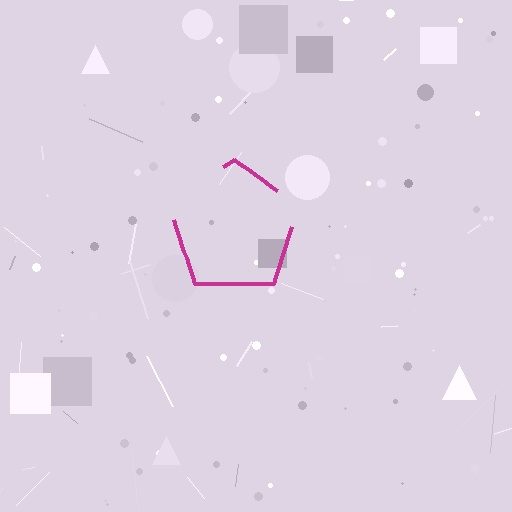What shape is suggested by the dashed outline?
The dashed outline suggests a pentagon.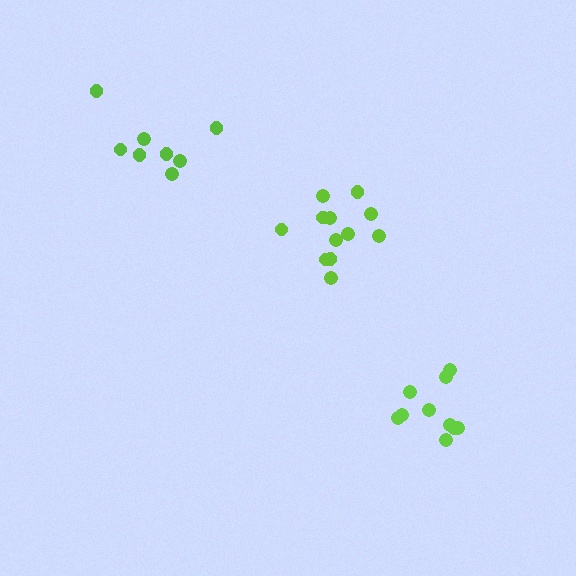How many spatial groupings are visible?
There are 3 spatial groupings.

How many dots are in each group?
Group 1: 12 dots, Group 2: 8 dots, Group 3: 10 dots (30 total).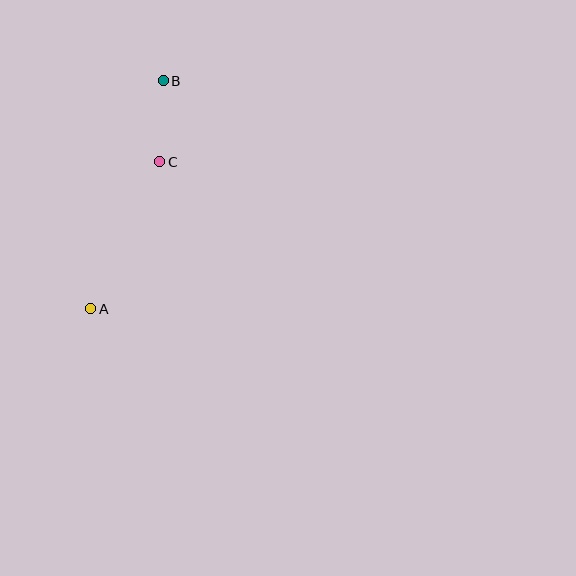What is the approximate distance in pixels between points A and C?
The distance between A and C is approximately 162 pixels.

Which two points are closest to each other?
Points B and C are closest to each other.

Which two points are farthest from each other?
Points A and B are farthest from each other.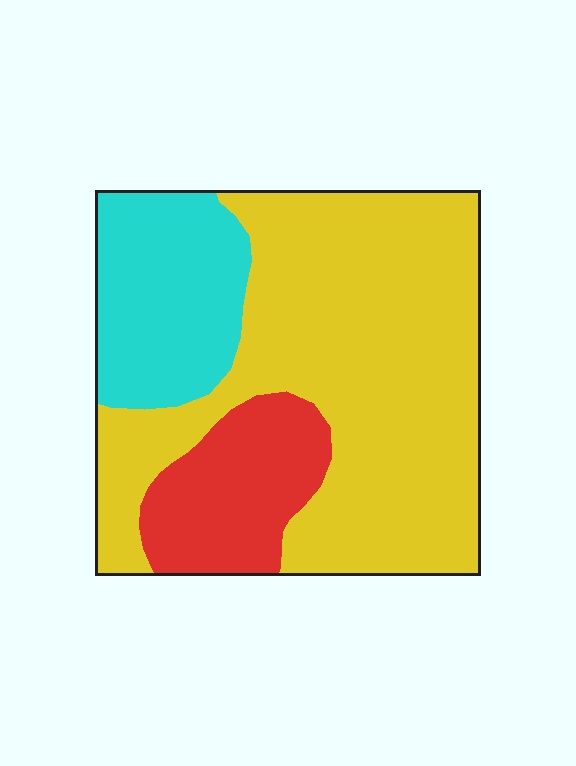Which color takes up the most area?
Yellow, at roughly 65%.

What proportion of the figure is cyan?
Cyan takes up about one fifth (1/5) of the figure.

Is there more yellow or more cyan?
Yellow.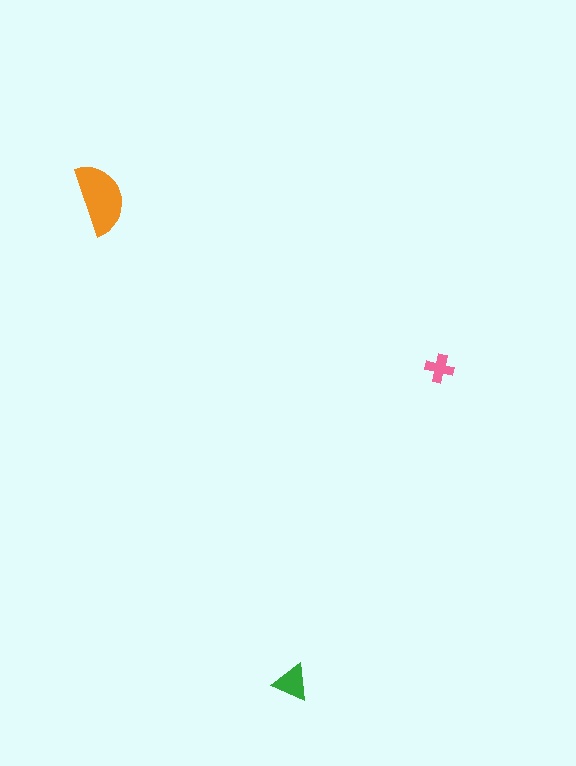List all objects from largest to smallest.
The orange semicircle, the green triangle, the pink cross.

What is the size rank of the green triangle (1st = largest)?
2nd.